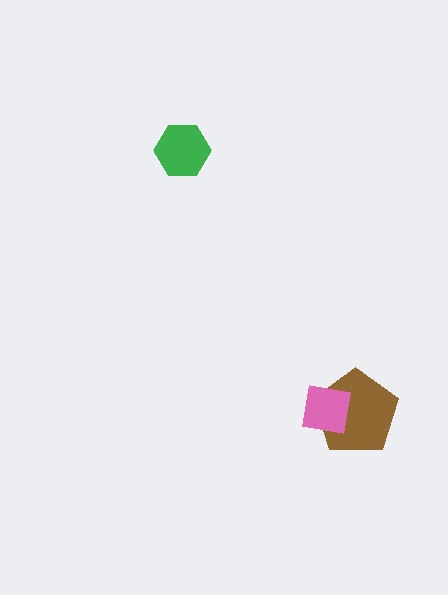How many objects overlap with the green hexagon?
0 objects overlap with the green hexagon.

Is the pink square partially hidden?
No, no other shape covers it.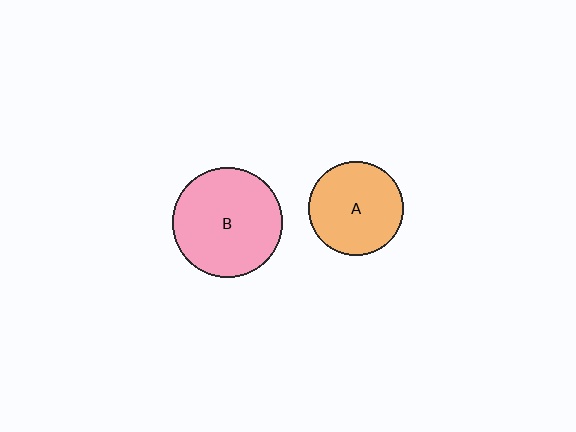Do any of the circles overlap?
No, none of the circles overlap.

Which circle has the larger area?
Circle B (pink).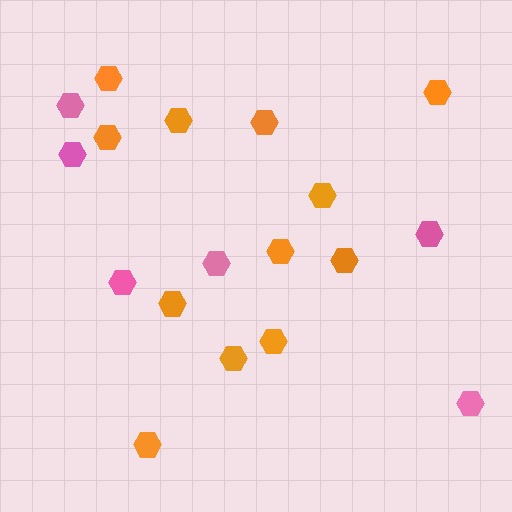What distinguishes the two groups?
There are 2 groups: one group of pink hexagons (6) and one group of orange hexagons (12).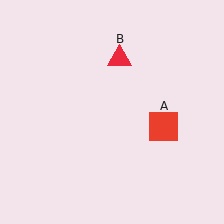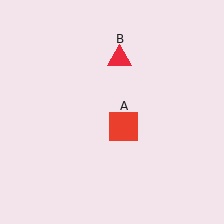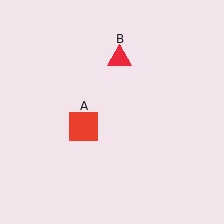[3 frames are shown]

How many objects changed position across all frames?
1 object changed position: red square (object A).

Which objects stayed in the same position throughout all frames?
Red triangle (object B) remained stationary.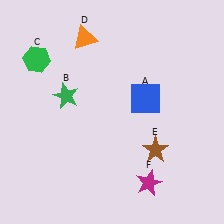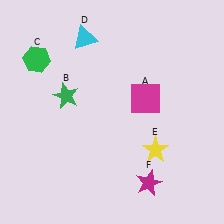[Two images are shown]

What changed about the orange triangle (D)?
In Image 1, D is orange. In Image 2, it changed to cyan.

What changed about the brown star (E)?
In Image 1, E is brown. In Image 2, it changed to yellow.